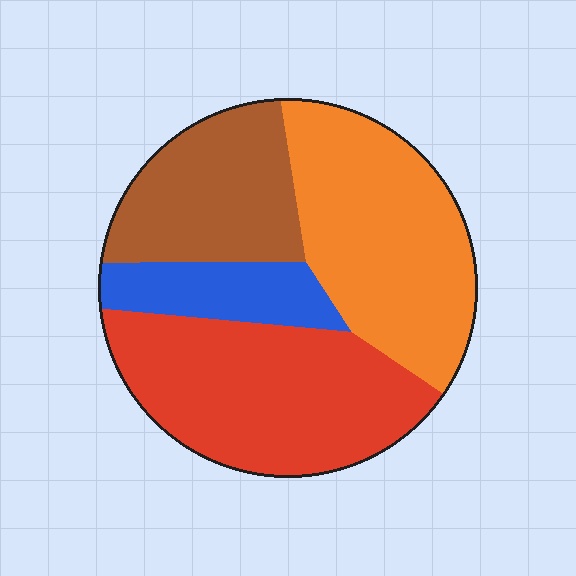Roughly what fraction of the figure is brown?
Brown takes up about one fifth (1/5) of the figure.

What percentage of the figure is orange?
Orange covers around 35% of the figure.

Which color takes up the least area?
Blue, at roughly 10%.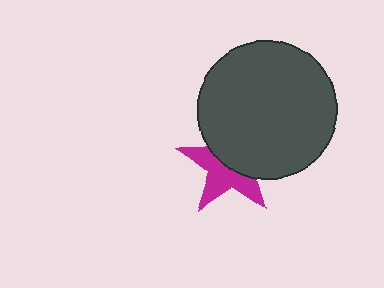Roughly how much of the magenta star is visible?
About half of it is visible (roughly 50%).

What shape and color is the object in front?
The object in front is a dark gray circle.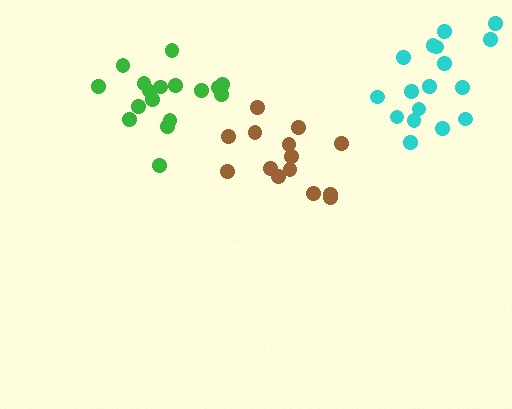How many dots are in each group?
Group 1: 14 dots, Group 2: 17 dots, Group 3: 17 dots (48 total).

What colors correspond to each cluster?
The clusters are colored: brown, cyan, green.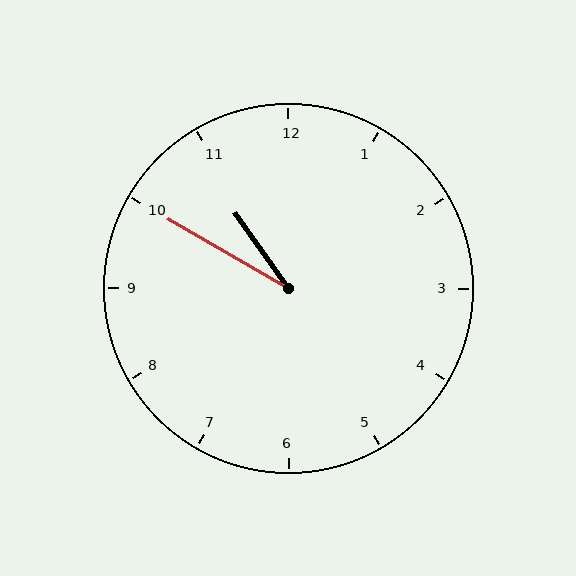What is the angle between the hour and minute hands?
Approximately 25 degrees.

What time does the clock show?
10:50.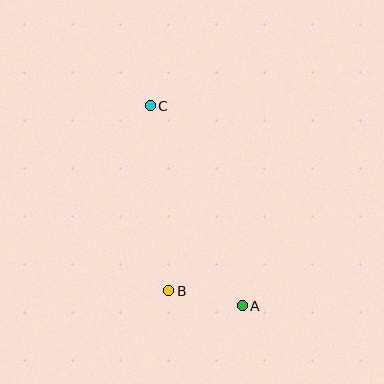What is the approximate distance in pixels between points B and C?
The distance between B and C is approximately 186 pixels.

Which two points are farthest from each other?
Points A and C are farthest from each other.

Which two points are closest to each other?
Points A and B are closest to each other.